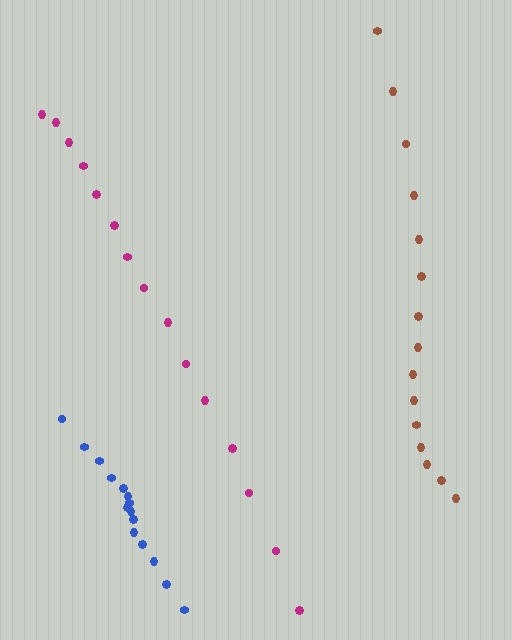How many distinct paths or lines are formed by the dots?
There are 3 distinct paths.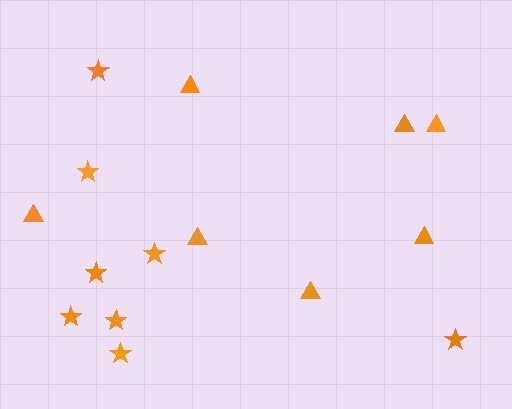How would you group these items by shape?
There are 2 groups: one group of stars (8) and one group of triangles (7).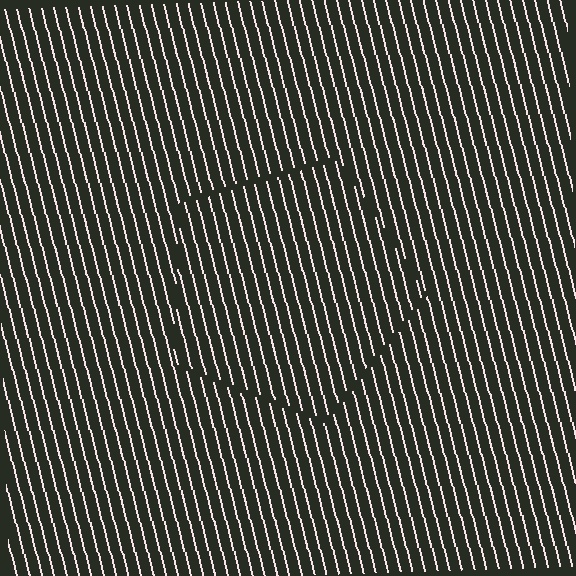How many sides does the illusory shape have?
5 sides — the line-ends trace a pentagon.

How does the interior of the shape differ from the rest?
The interior of the shape contains the same grating, shifted by half a period — the contour is defined by the phase discontinuity where line-ends from the inner and outer gratings abut.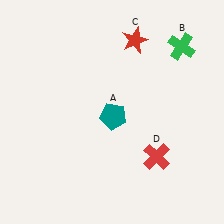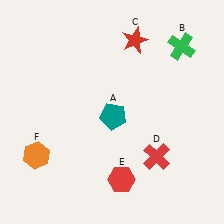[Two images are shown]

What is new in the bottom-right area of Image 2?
A red hexagon (E) was added in the bottom-right area of Image 2.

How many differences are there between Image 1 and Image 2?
There are 2 differences between the two images.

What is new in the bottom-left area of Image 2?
An orange hexagon (F) was added in the bottom-left area of Image 2.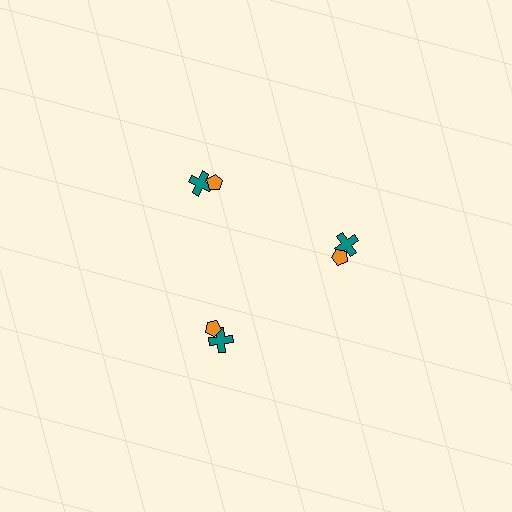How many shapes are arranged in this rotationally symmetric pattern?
There are 6 shapes, arranged in 3 groups of 2.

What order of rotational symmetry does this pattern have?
This pattern has 3-fold rotational symmetry.